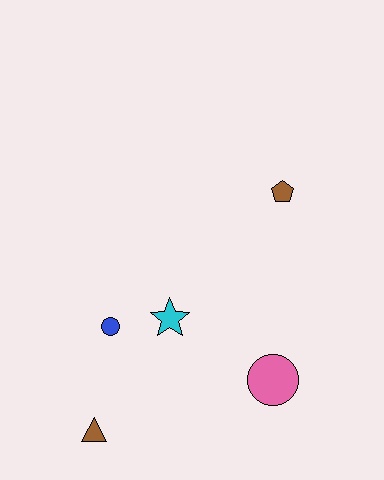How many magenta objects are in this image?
There are no magenta objects.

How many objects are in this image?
There are 5 objects.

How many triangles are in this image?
There is 1 triangle.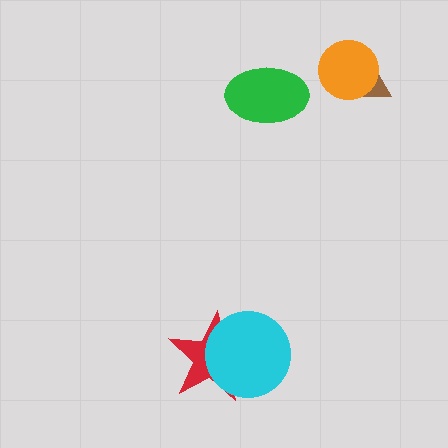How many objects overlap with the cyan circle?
1 object overlaps with the cyan circle.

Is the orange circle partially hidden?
No, no other shape covers it.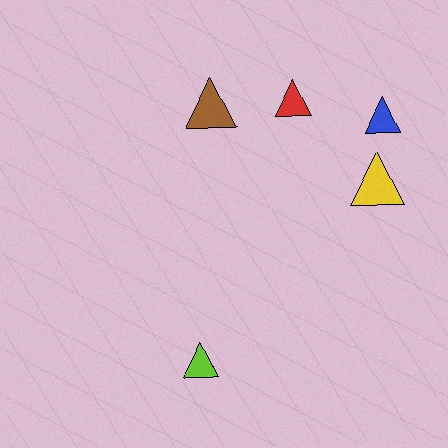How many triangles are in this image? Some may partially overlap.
There are 5 triangles.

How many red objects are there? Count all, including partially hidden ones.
There is 1 red object.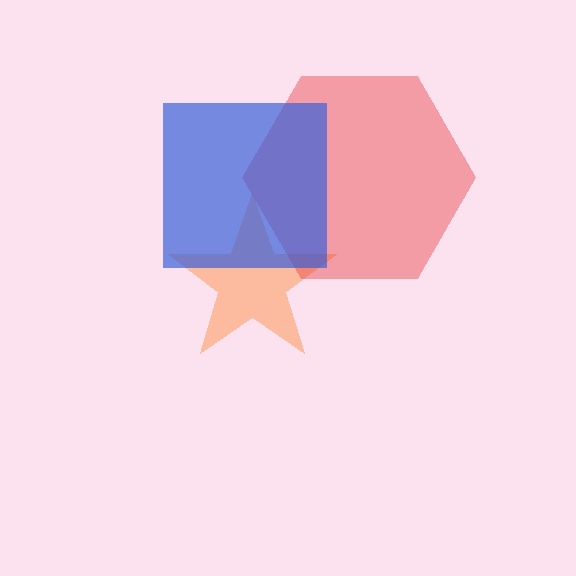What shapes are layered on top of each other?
The layered shapes are: an orange star, a red hexagon, a blue square.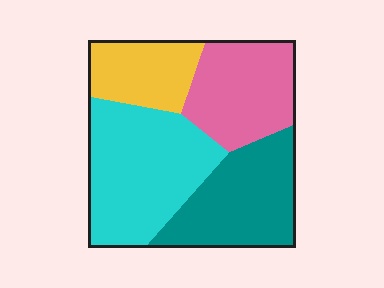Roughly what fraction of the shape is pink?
Pink takes up about one quarter (1/4) of the shape.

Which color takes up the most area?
Cyan, at roughly 35%.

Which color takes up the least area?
Yellow, at roughly 15%.